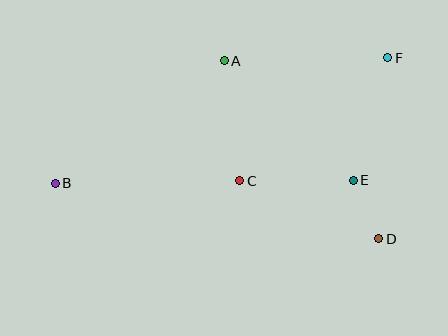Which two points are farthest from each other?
Points B and F are farthest from each other.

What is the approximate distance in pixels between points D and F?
The distance between D and F is approximately 181 pixels.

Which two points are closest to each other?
Points D and E are closest to each other.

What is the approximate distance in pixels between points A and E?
The distance between A and E is approximately 176 pixels.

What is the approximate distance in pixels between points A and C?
The distance between A and C is approximately 121 pixels.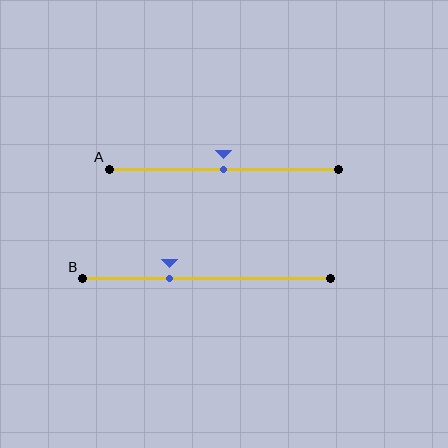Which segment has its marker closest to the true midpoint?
Segment A has its marker closest to the true midpoint.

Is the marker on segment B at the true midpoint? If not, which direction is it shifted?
No, the marker on segment B is shifted to the left by about 15% of the segment length.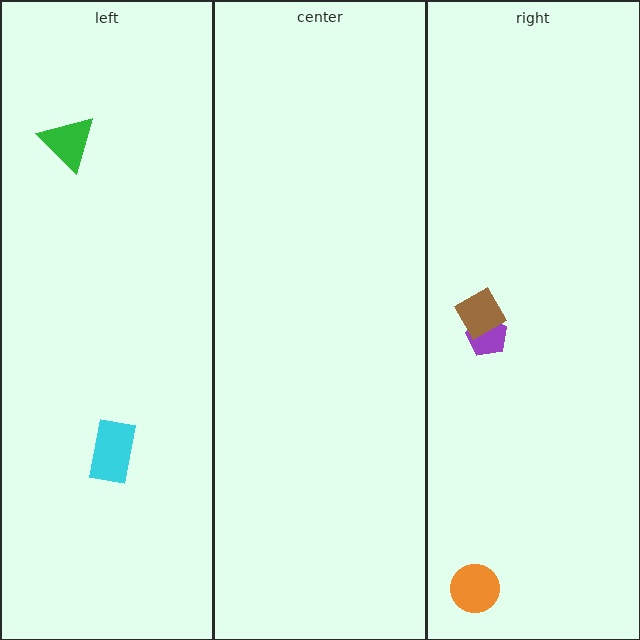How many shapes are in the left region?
2.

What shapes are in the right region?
The purple pentagon, the brown diamond, the orange circle.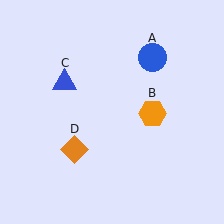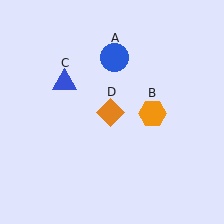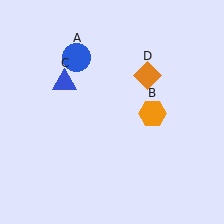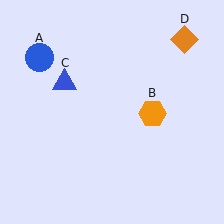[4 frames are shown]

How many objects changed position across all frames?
2 objects changed position: blue circle (object A), orange diamond (object D).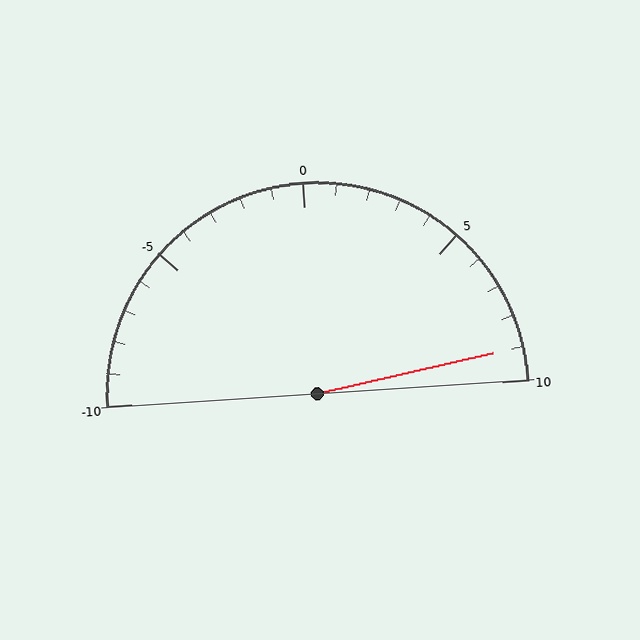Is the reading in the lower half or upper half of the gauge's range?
The reading is in the upper half of the range (-10 to 10).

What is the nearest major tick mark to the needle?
The nearest major tick mark is 10.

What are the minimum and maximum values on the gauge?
The gauge ranges from -10 to 10.